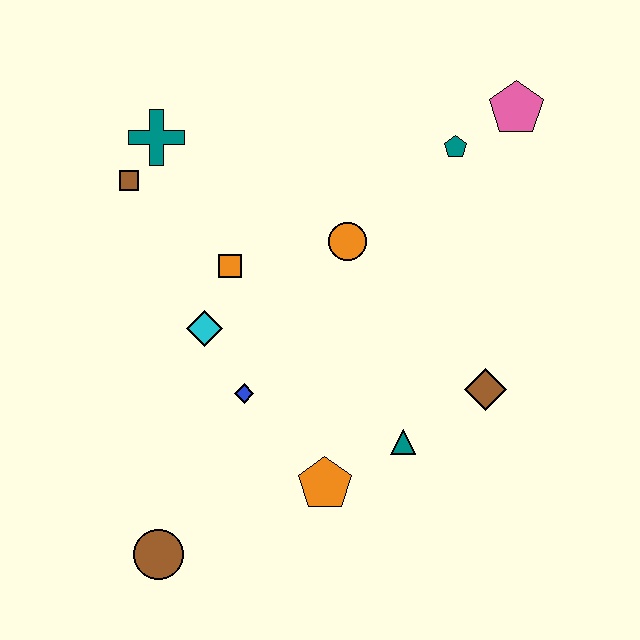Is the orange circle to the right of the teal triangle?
No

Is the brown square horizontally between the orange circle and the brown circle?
No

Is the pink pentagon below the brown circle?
No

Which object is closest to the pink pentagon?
The teal pentagon is closest to the pink pentagon.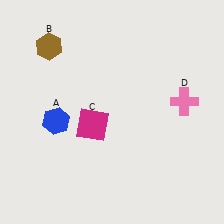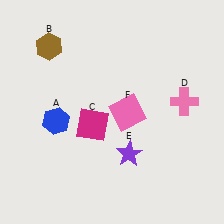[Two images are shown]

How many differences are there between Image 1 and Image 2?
There are 2 differences between the two images.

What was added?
A purple star (E), a pink square (F) were added in Image 2.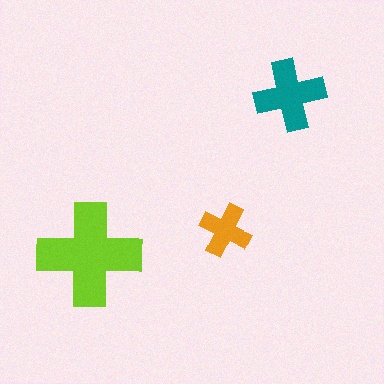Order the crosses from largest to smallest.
the lime one, the teal one, the orange one.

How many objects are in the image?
There are 3 objects in the image.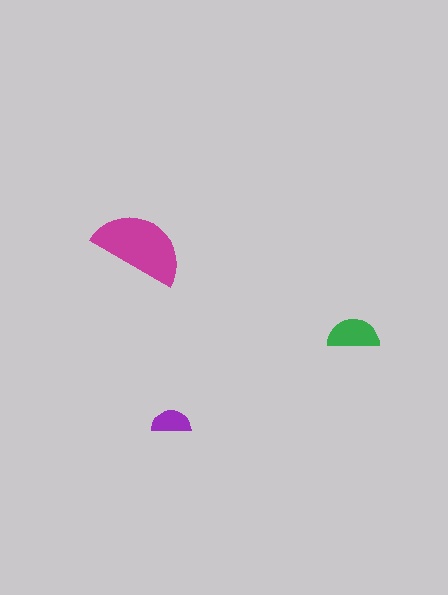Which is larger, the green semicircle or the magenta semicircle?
The magenta one.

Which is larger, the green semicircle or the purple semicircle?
The green one.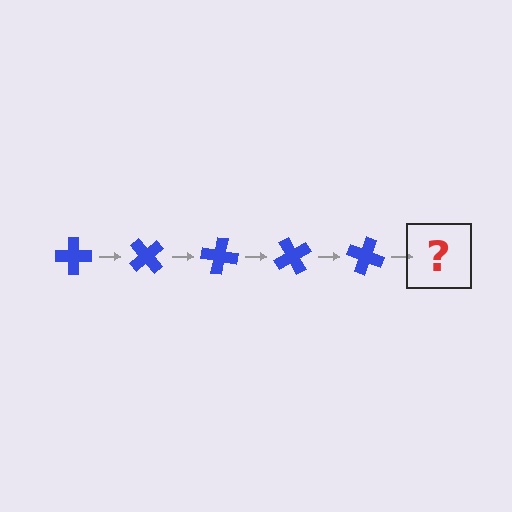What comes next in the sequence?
The next element should be a blue cross rotated 250 degrees.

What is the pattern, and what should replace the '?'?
The pattern is that the cross rotates 50 degrees each step. The '?' should be a blue cross rotated 250 degrees.